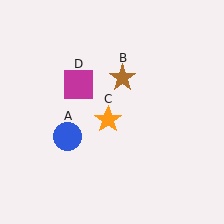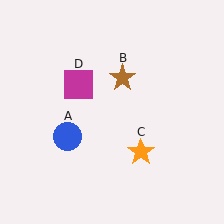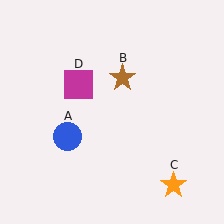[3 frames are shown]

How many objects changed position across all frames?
1 object changed position: orange star (object C).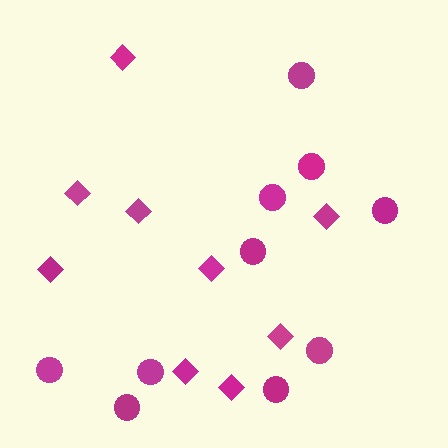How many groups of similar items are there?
There are 2 groups: one group of circles (10) and one group of diamonds (9).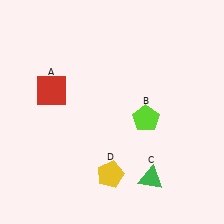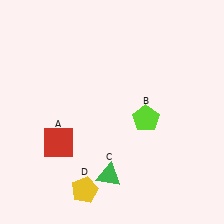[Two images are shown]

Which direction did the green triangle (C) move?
The green triangle (C) moved left.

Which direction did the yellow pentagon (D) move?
The yellow pentagon (D) moved left.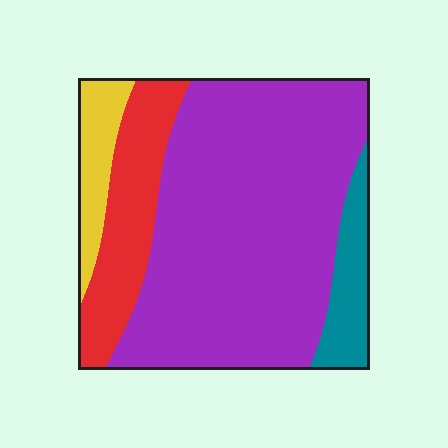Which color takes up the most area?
Purple, at roughly 65%.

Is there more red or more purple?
Purple.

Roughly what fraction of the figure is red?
Red takes up about one sixth (1/6) of the figure.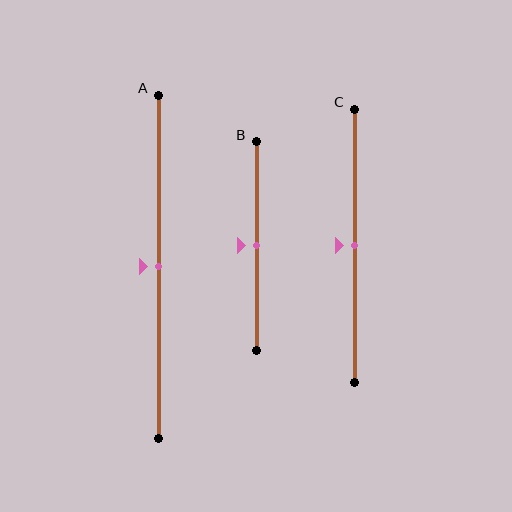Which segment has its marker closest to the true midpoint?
Segment A has its marker closest to the true midpoint.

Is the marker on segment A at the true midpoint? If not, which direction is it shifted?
Yes, the marker on segment A is at the true midpoint.